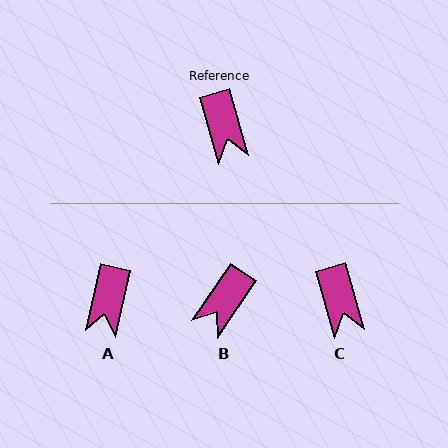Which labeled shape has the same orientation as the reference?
C.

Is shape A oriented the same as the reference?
No, it is off by about 28 degrees.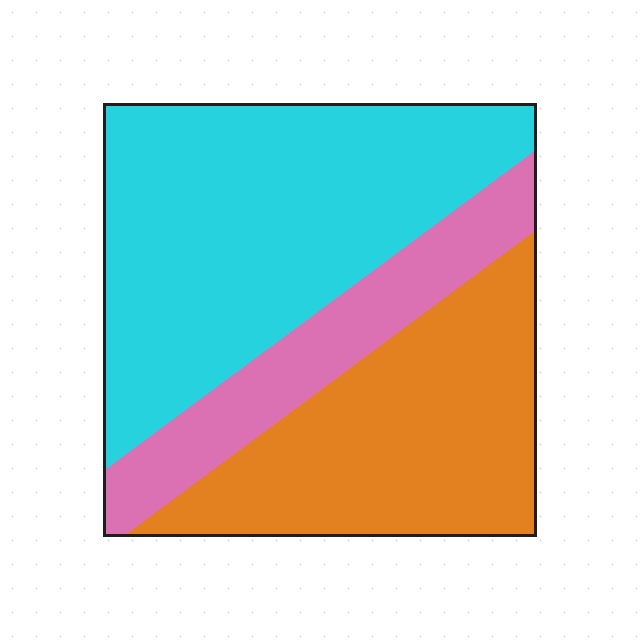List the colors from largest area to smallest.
From largest to smallest: cyan, orange, pink.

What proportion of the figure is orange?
Orange covers 34% of the figure.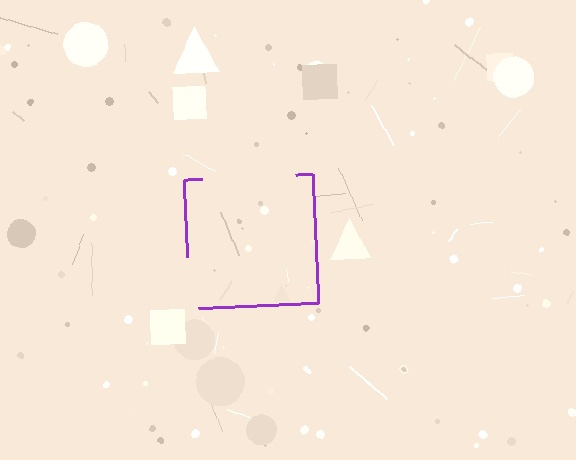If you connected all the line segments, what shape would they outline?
They would outline a square.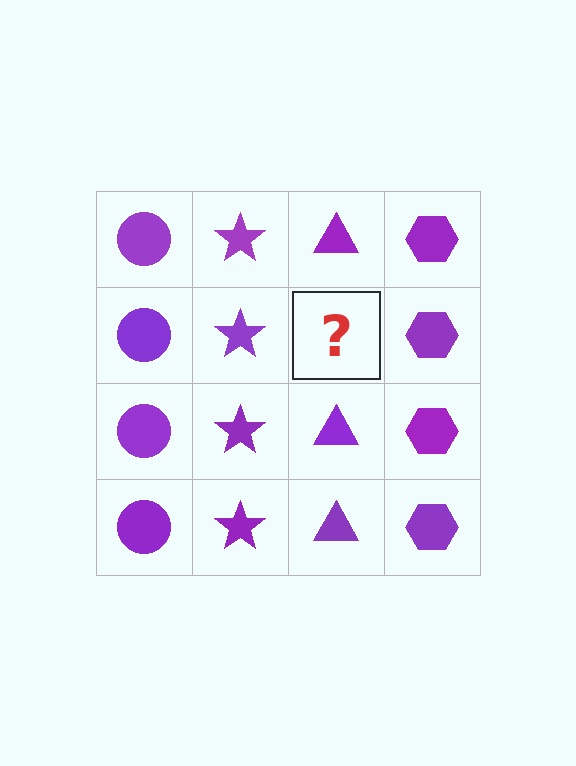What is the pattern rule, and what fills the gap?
The rule is that each column has a consistent shape. The gap should be filled with a purple triangle.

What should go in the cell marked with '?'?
The missing cell should contain a purple triangle.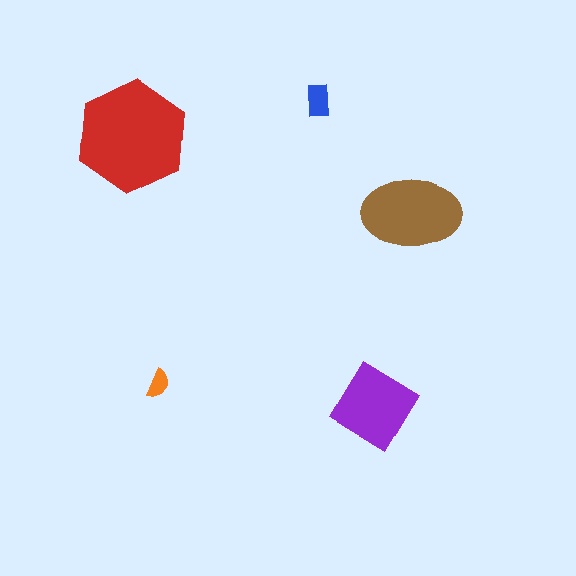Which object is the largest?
The red hexagon.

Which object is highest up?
The blue rectangle is topmost.